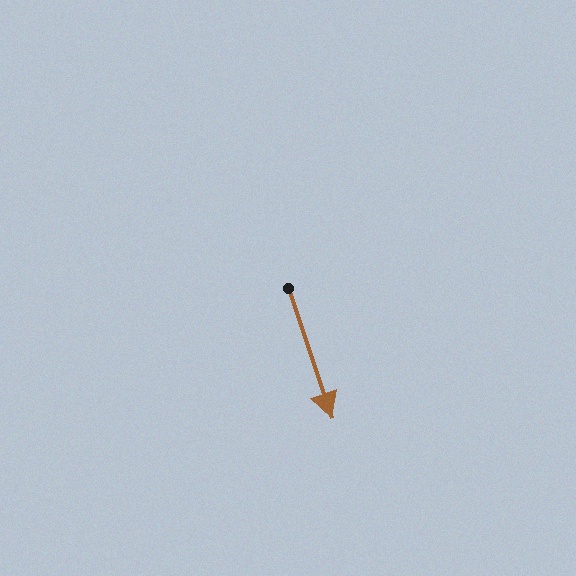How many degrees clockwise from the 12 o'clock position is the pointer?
Approximately 161 degrees.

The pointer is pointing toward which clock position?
Roughly 5 o'clock.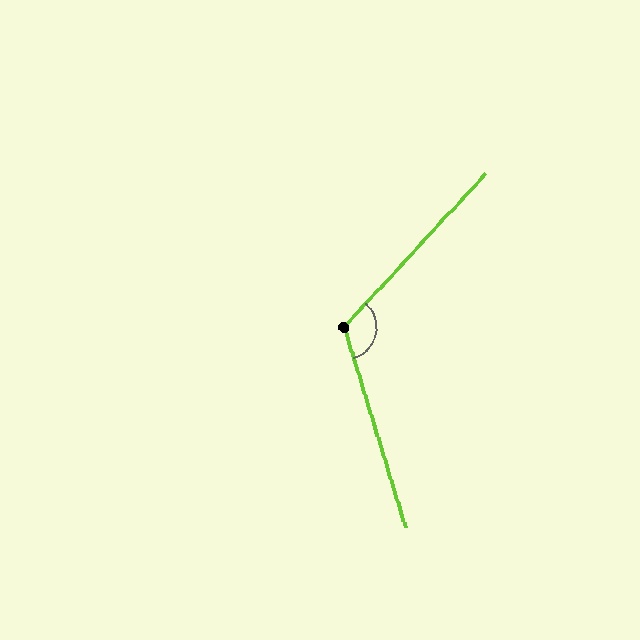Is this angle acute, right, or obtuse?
It is obtuse.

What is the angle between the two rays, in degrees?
Approximately 120 degrees.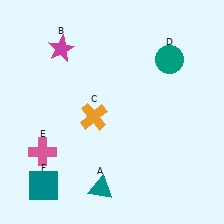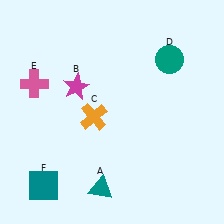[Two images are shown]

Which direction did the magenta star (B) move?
The magenta star (B) moved down.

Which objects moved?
The objects that moved are: the magenta star (B), the pink cross (E).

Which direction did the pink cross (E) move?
The pink cross (E) moved up.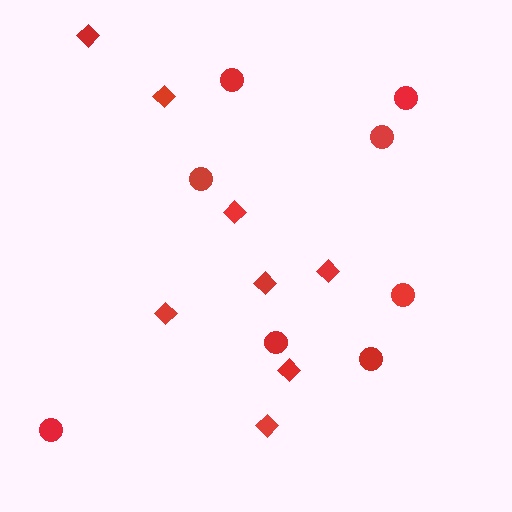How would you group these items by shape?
There are 2 groups: one group of diamonds (8) and one group of circles (8).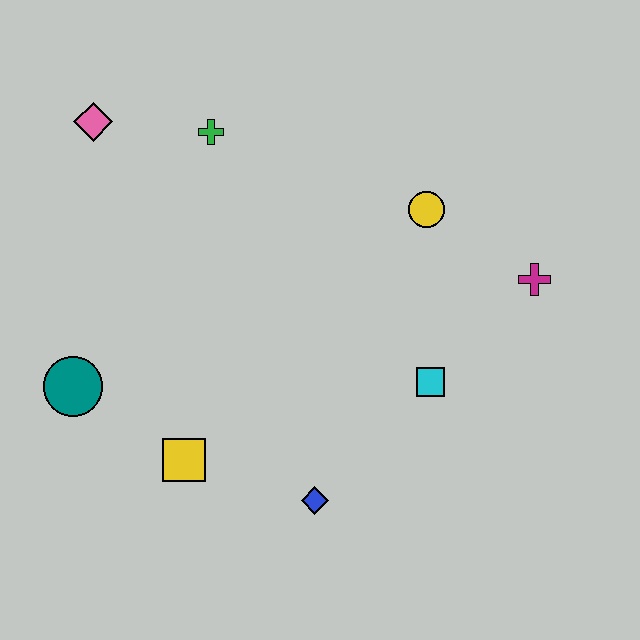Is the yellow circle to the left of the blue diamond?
No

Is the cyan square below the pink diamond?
Yes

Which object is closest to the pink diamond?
The green cross is closest to the pink diamond.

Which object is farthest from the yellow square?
The magenta cross is farthest from the yellow square.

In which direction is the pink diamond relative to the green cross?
The pink diamond is to the left of the green cross.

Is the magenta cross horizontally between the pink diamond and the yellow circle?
No